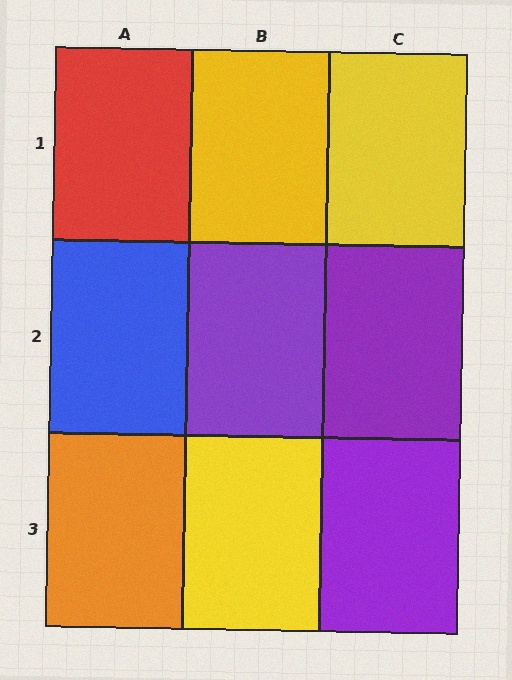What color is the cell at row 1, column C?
Yellow.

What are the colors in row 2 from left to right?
Blue, purple, purple.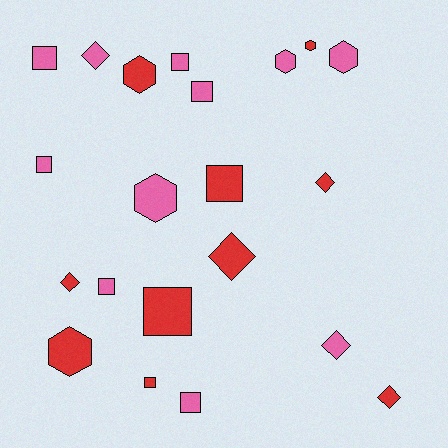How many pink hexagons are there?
There are 3 pink hexagons.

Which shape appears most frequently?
Square, with 9 objects.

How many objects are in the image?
There are 21 objects.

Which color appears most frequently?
Pink, with 11 objects.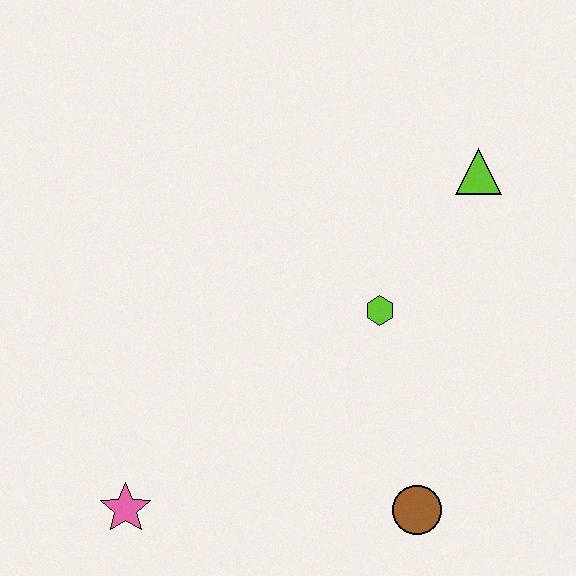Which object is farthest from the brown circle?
The lime triangle is farthest from the brown circle.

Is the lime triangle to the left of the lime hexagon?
No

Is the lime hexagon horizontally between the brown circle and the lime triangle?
No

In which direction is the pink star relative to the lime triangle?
The pink star is to the left of the lime triangle.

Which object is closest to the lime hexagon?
The lime triangle is closest to the lime hexagon.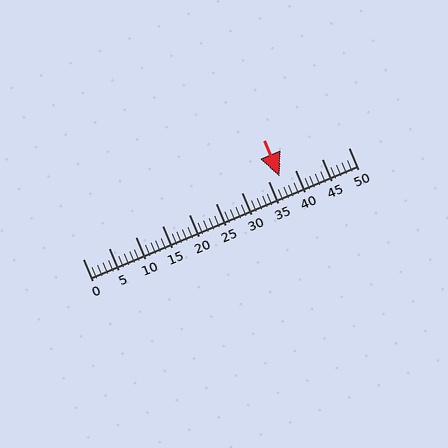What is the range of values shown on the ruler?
The ruler shows values from 0 to 50.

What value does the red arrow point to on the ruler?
The red arrow points to approximately 37.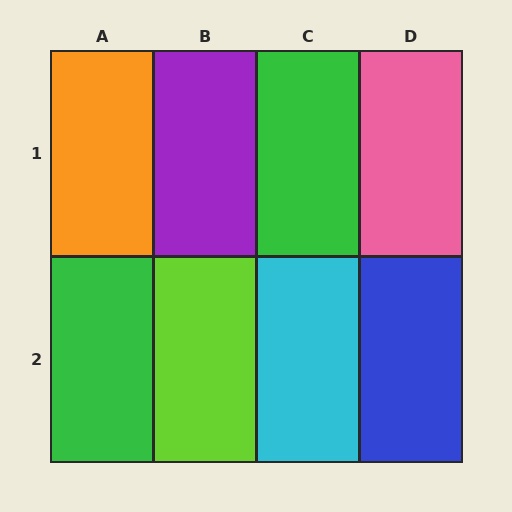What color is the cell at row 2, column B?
Lime.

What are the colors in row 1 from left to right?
Orange, purple, green, pink.